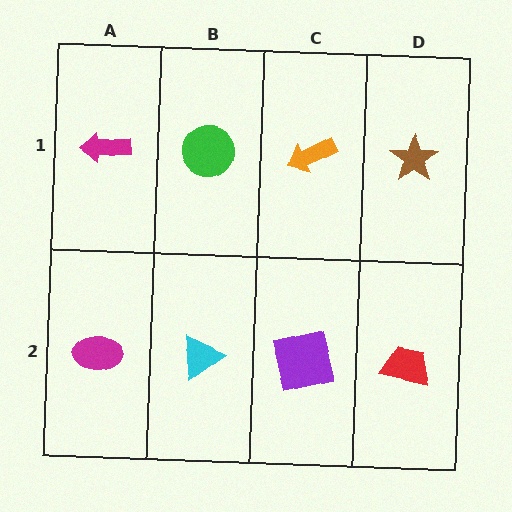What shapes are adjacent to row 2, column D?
A brown star (row 1, column D), a purple square (row 2, column C).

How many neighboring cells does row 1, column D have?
2.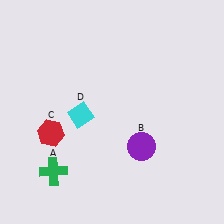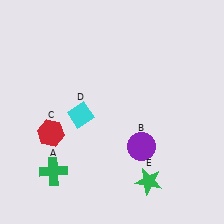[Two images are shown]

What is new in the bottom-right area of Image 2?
A green star (E) was added in the bottom-right area of Image 2.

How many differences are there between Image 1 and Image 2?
There is 1 difference between the two images.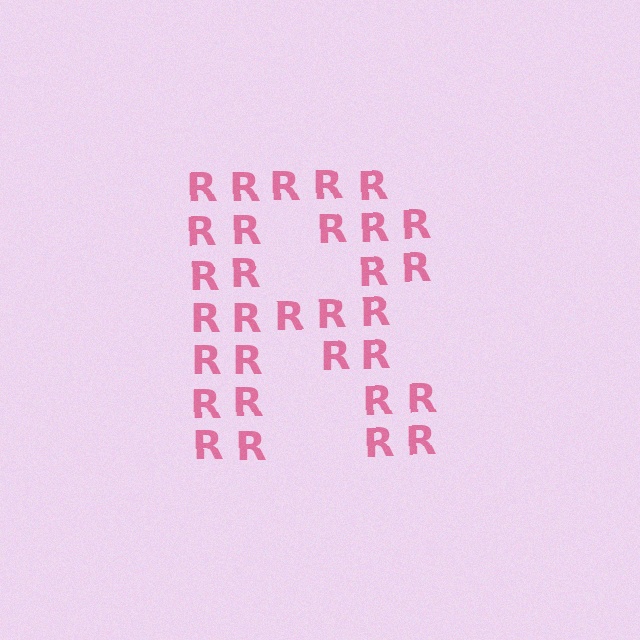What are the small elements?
The small elements are letter R's.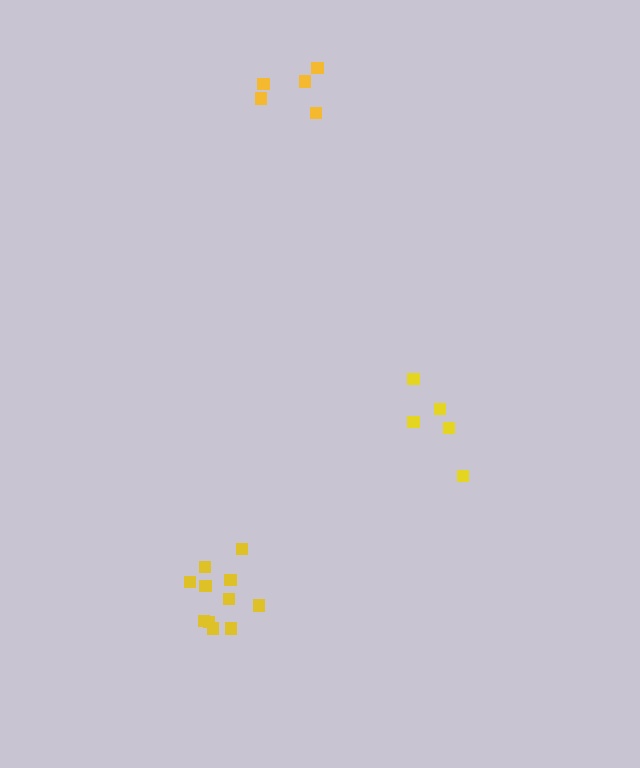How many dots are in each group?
Group 1: 5 dots, Group 2: 5 dots, Group 3: 11 dots (21 total).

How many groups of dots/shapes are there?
There are 3 groups.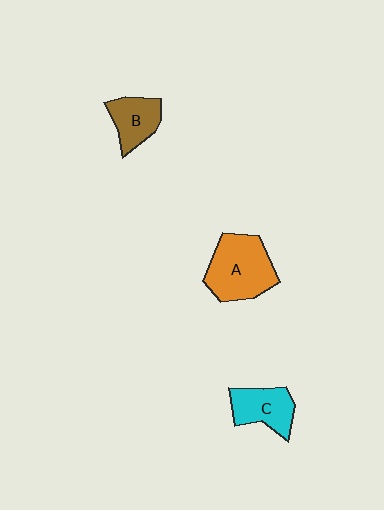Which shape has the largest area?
Shape A (orange).